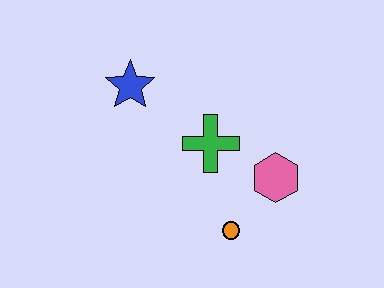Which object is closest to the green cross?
The pink hexagon is closest to the green cross.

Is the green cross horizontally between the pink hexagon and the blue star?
Yes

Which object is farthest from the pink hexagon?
The blue star is farthest from the pink hexagon.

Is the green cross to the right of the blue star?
Yes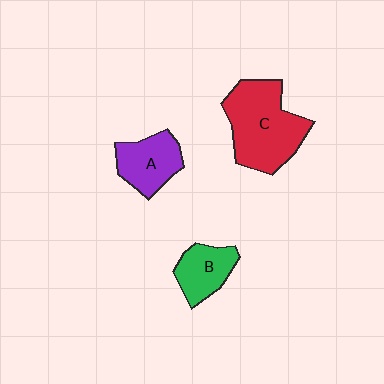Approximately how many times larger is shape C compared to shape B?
Approximately 2.1 times.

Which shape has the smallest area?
Shape B (green).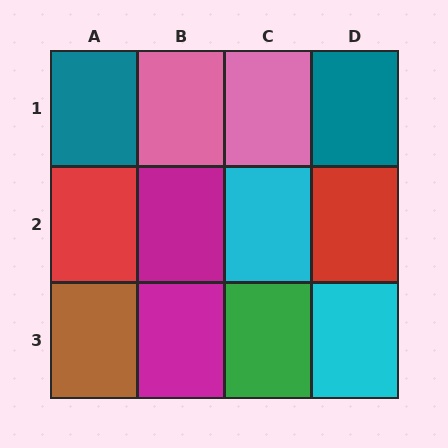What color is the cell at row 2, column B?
Magenta.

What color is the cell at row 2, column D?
Red.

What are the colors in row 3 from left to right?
Brown, magenta, green, cyan.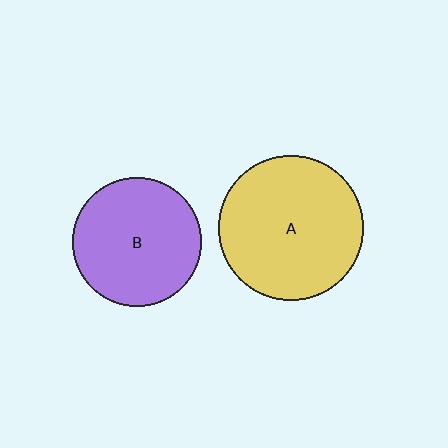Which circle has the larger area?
Circle A (yellow).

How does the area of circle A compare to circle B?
Approximately 1.3 times.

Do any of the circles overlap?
No, none of the circles overlap.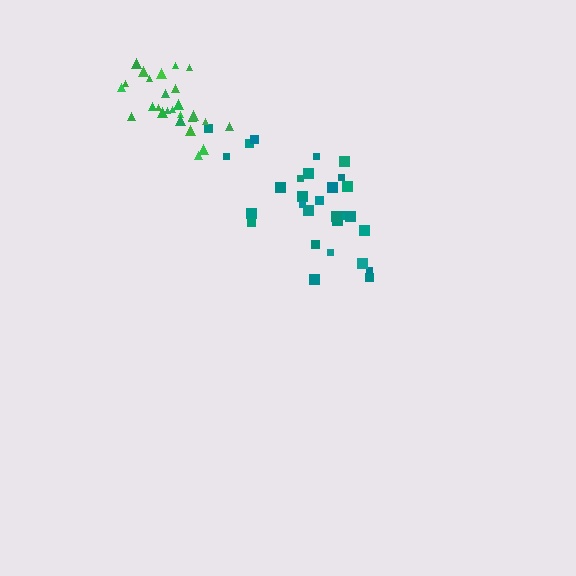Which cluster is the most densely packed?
Green.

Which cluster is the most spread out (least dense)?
Teal.